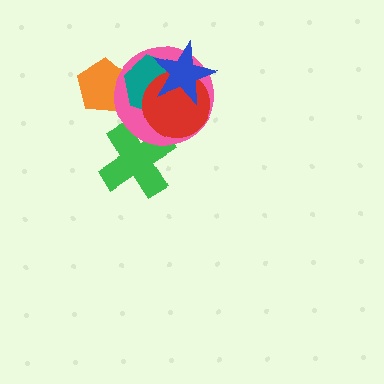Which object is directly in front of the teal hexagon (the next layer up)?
The red circle is directly in front of the teal hexagon.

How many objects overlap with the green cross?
1 object overlaps with the green cross.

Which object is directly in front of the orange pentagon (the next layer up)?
The pink circle is directly in front of the orange pentagon.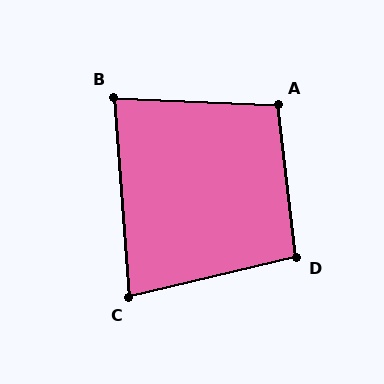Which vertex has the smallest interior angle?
C, at approximately 81 degrees.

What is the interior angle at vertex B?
Approximately 83 degrees (acute).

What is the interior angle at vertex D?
Approximately 97 degrees (obtuse).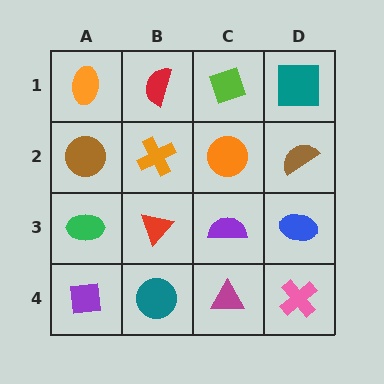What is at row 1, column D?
A teal square.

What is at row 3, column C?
A purple semicircle.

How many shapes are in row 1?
4 shapes.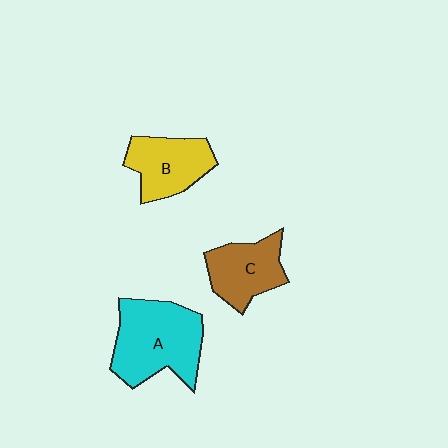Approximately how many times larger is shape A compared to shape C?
Approximately 1.5 times.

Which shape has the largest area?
Shape A (cyan).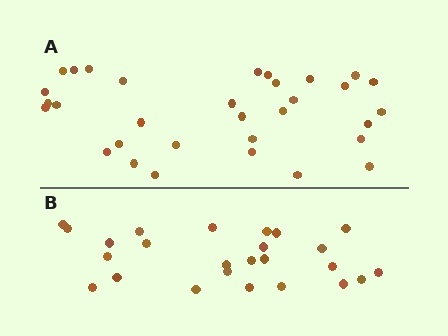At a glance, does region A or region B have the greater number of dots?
Region A (the top region) has more dots.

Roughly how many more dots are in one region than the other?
Region A has roughly 8 or so more dots than region B.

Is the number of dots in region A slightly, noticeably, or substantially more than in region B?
Region A has noticeably more, but not dramatically so. The ratio is roughly 1.3 to 1.